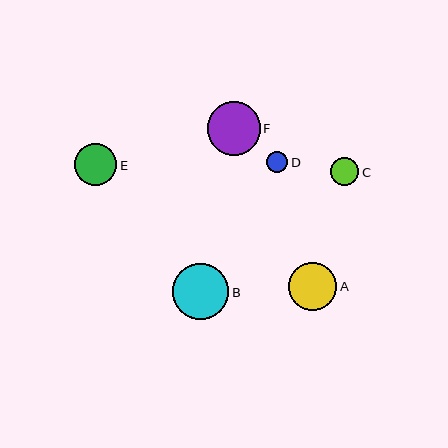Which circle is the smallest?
Circle D is the smallest with a size of approximately 21 pixels.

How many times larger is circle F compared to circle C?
Circle F is approximately 1.9 times the size of circle C.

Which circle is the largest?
Circle B is the largest with a size of approximately 56 pixels.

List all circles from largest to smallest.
From largest to smallest: B, F, A, E, C, D.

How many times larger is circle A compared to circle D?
Circle A is approximately 2.3 times the size of circle D.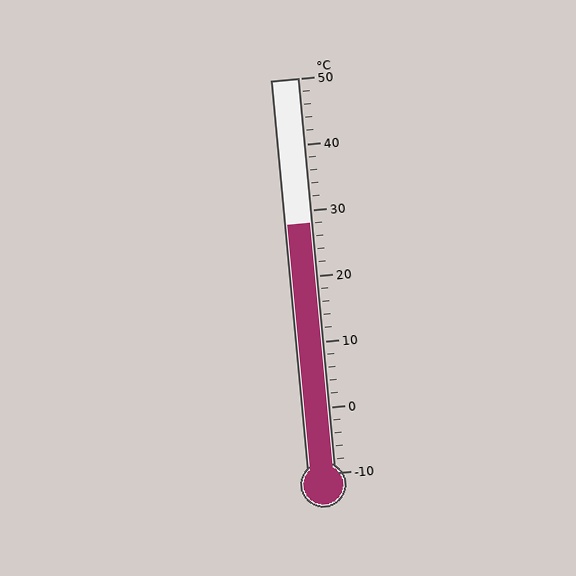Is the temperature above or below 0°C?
The temperature is above 0°C.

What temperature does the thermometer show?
The thermometer shows approximately 28°C.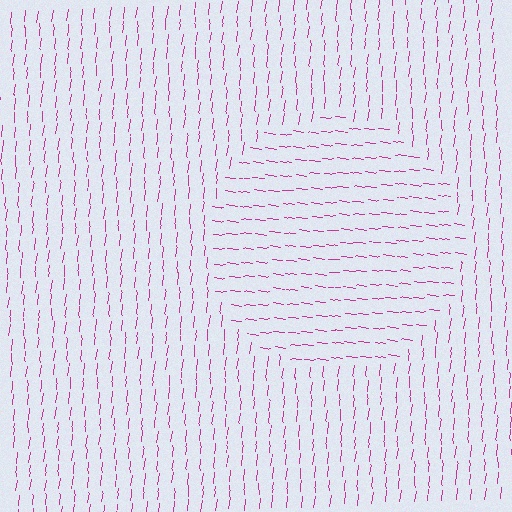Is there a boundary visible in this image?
Yes, there is a texture boundary formed by a change in line orientation.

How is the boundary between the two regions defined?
The boundary is defined purely by a change in line orientation (approximately 89 degrees difference). All lines are the same color and thickness.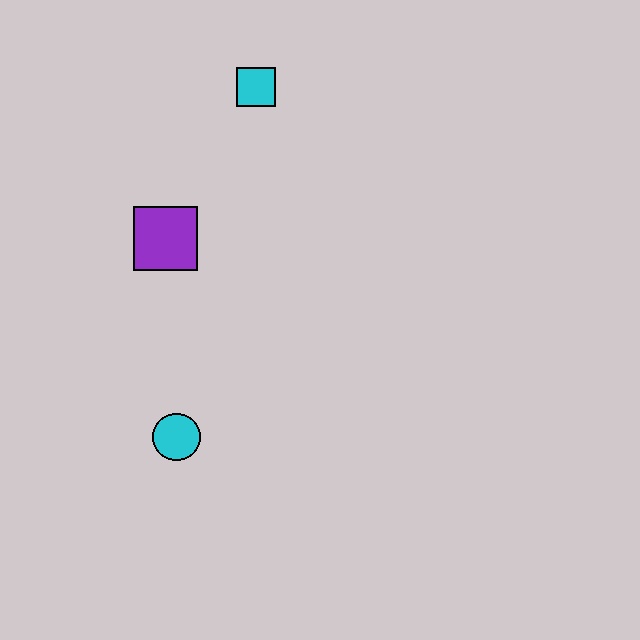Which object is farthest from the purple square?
The cyan circle is farthest from the purple square.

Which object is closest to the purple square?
The cyan square is closest to the purple square.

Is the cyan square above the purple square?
Yes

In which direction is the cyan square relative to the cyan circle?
The cyan square is above the cyan circle.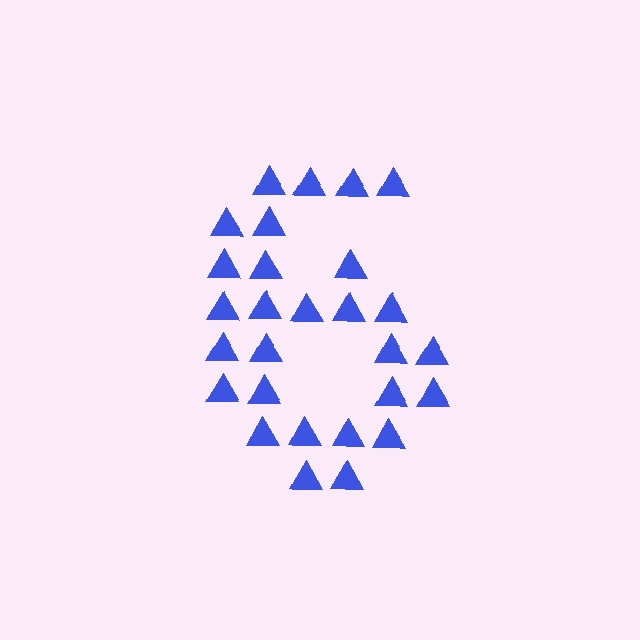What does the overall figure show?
The overall figure shows the digit 6.